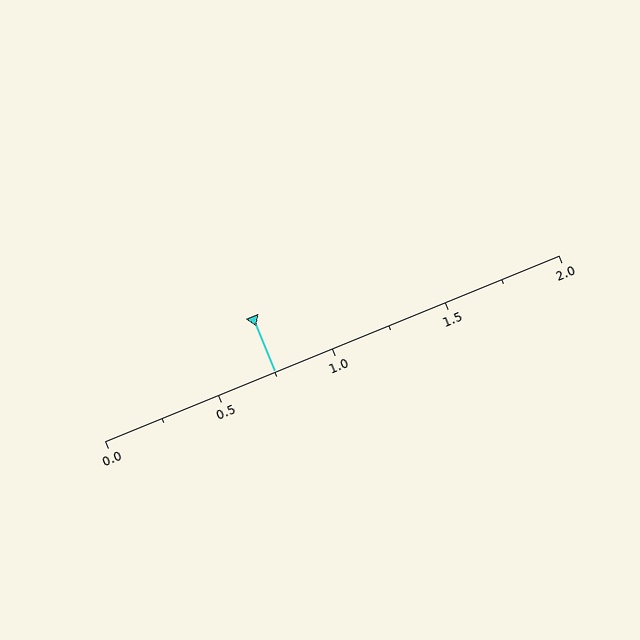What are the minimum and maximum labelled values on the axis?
The axis runs from 0.0 to 2.0.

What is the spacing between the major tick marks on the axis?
The major ticks are spaced 0.5 apart.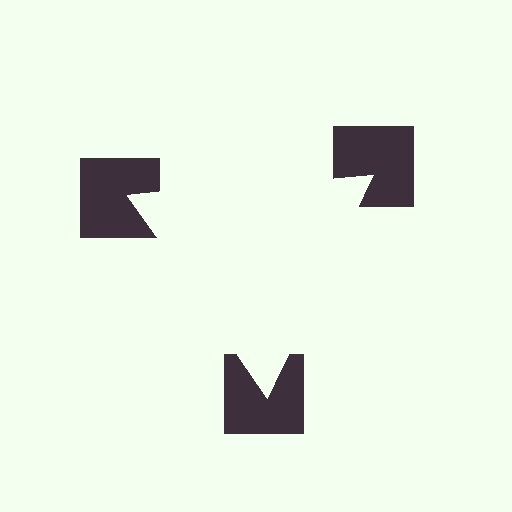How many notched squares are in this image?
There are 3 — one at each vertex of the illusory triangle.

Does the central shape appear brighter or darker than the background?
It typically appears slightly brighter than the background, even though no actual brightness change is drawn.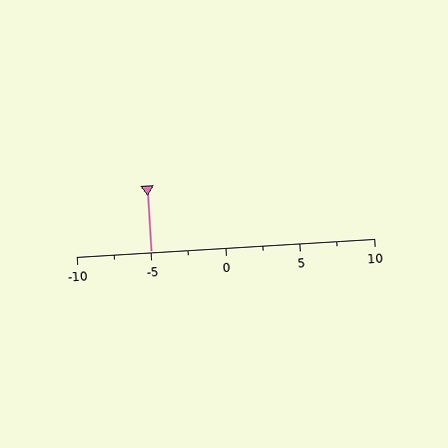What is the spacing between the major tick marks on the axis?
The major ticks are spaced 5 apart.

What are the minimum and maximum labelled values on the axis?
The axis runs from -10 to 10.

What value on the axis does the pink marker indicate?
The marker indicates approximately -5.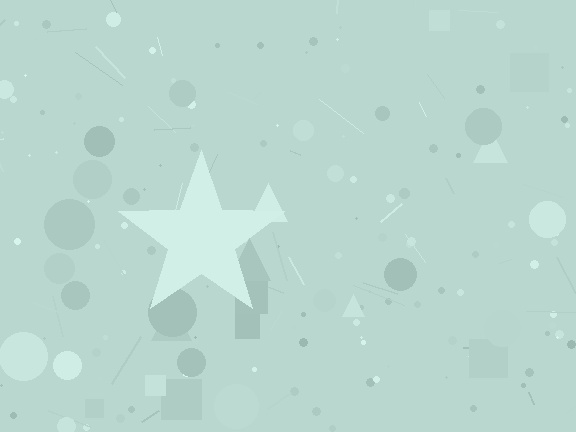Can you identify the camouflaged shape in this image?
The camouflaged shape is a star.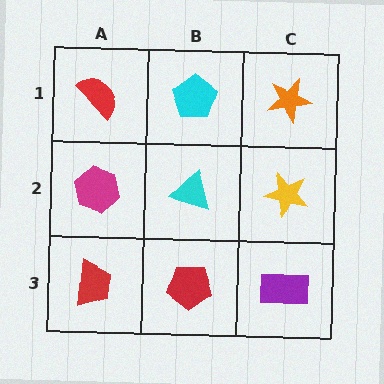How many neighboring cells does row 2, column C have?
3.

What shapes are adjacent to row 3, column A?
A magenta hexagon (row 2, column A), a red pentagon (row 3, column B).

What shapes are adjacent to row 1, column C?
A yellow star (row 2, column C), a cyan pentagon (row 1, column B).